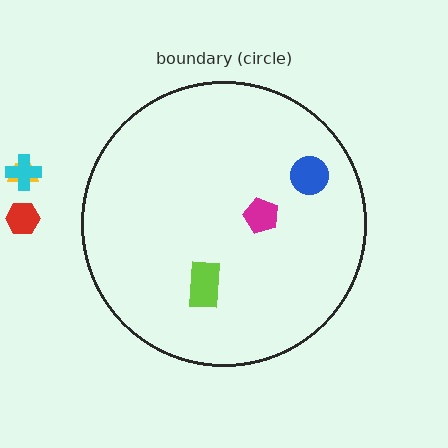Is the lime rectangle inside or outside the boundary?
Inside.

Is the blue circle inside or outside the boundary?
Inside.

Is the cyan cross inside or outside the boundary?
Outside.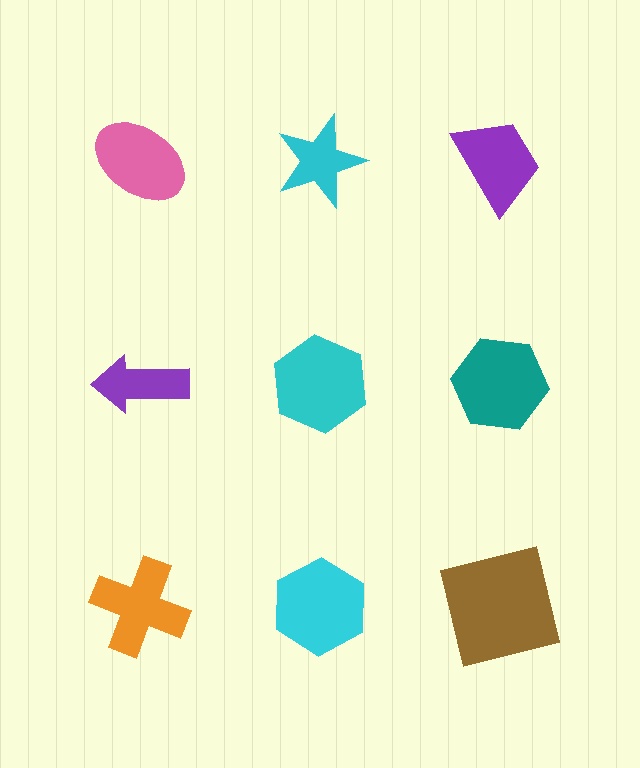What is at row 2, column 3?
A teal hexagon.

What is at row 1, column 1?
A pink ellipse.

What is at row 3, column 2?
A cyan hexagon.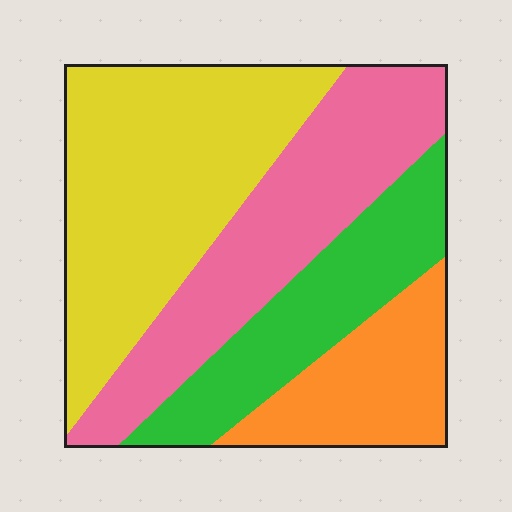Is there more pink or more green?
Pink.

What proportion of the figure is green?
Green covers roughly 20% of the figure.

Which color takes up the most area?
Yellow, at roughly 35%.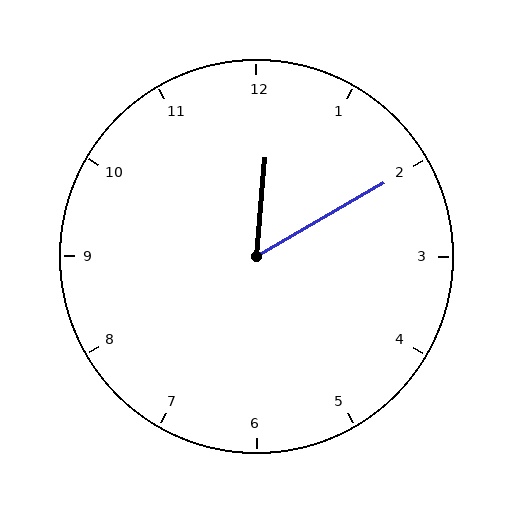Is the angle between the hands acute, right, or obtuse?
It is acute.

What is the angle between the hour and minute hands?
Approximately 55 degrees.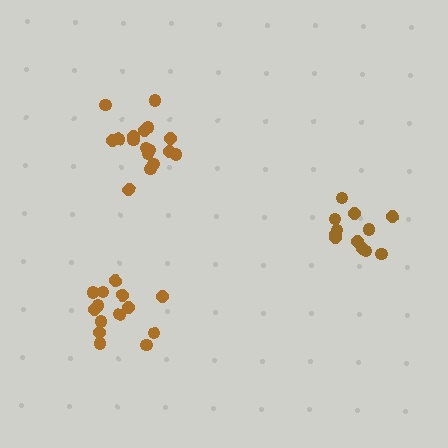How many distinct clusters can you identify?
There are 3 distinct clusters.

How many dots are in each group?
Group 1: 12 dots, Group 2: 17 dots, Group 3: 14 dots (43 total).